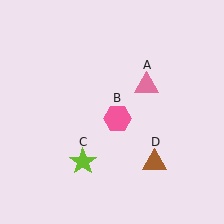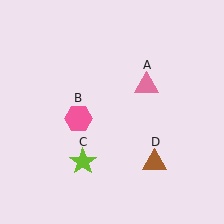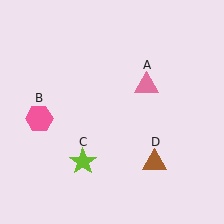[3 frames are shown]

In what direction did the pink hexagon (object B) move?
The pink hexagon (object B) moved left.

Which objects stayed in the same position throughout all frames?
Pink triangle (object A) and lime star (object C) and brown triangle (object D) remained stationary.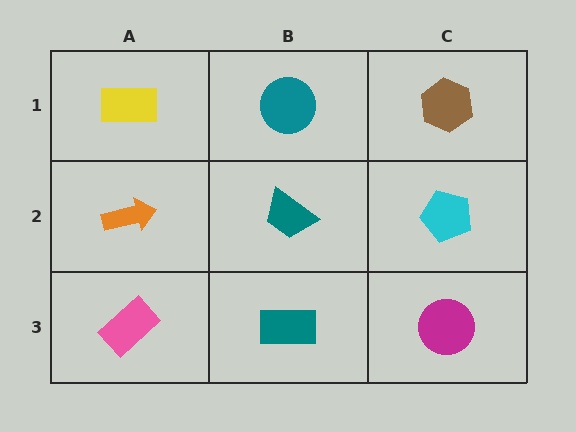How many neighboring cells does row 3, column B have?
3.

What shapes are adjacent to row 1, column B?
A teal trapezoid (row 2, column B), a yellow rectangle (row 1, column A), a brown hexagon (row 1, column C).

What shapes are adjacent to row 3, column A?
An orange arrow (row 2, column A), a teal rectangle (row 3, column B).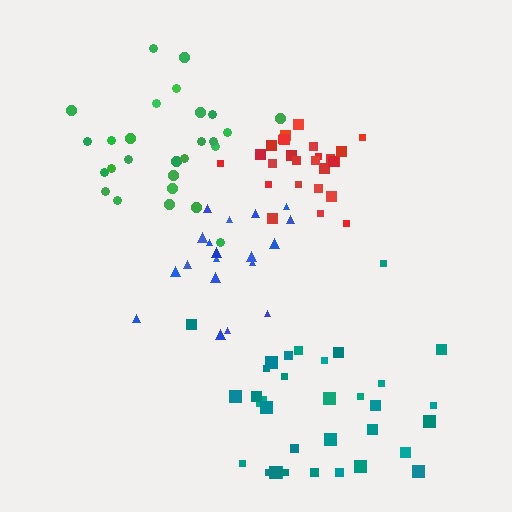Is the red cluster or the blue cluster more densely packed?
Red.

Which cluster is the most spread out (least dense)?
Teal.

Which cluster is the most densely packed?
Red.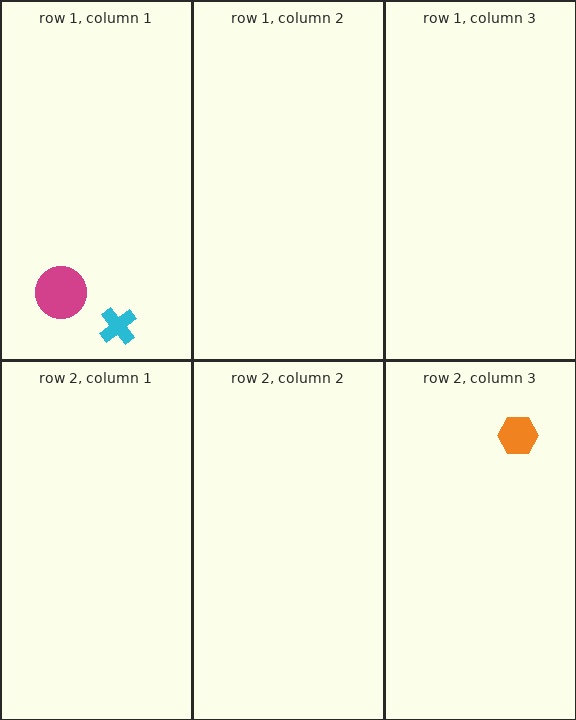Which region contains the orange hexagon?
The row 2, column 3 region.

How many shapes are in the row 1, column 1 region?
2.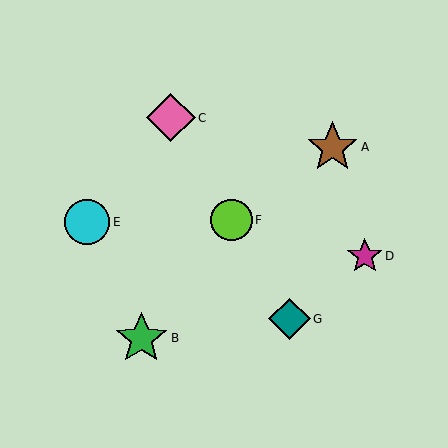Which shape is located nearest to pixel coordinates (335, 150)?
The brown star (labeled A) at (333, 147) is nearest to that location.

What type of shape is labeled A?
Shape A is a brown star.